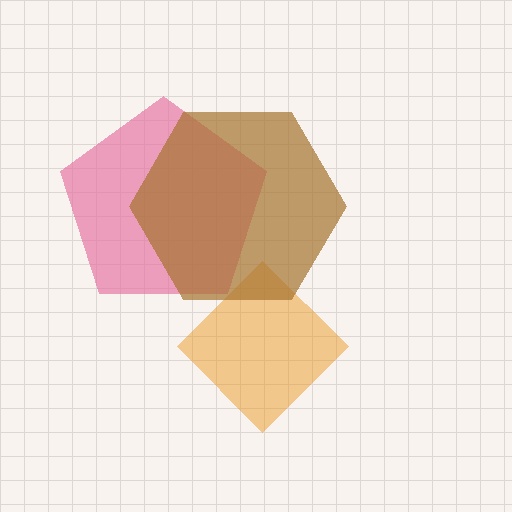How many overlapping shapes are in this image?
There are 3 overlapping shapes in the image.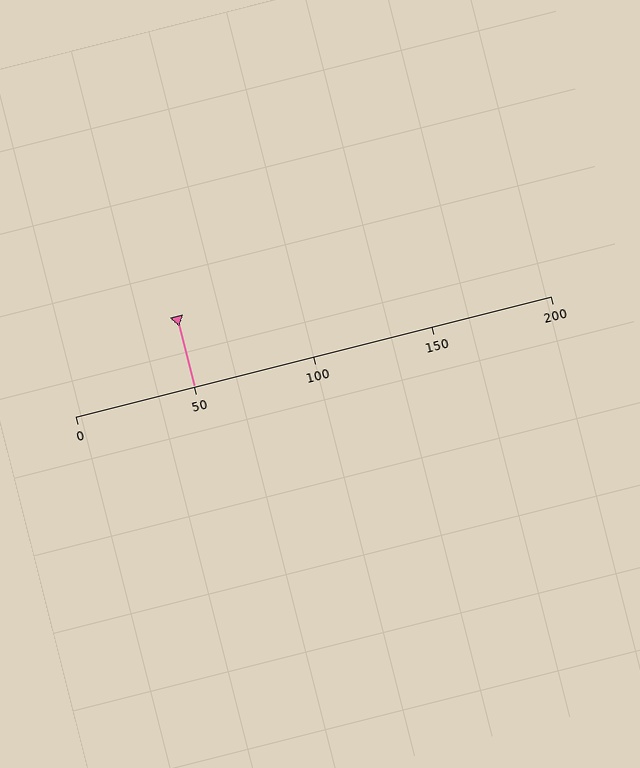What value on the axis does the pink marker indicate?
The marker indicates approximately 50.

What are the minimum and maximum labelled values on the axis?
The axis runs from 0 to 200.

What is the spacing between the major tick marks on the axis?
The major ticks are spaced 50 apart.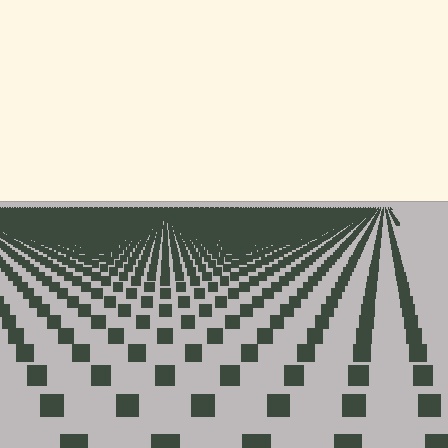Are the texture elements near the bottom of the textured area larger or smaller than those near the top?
Larger. Near the bottom, elements are closer to the viewer and appear at a bigger on-screen size.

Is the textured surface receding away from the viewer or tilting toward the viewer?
The surface is receding away from the viewer. Texture elements get smaller and denser toward the top.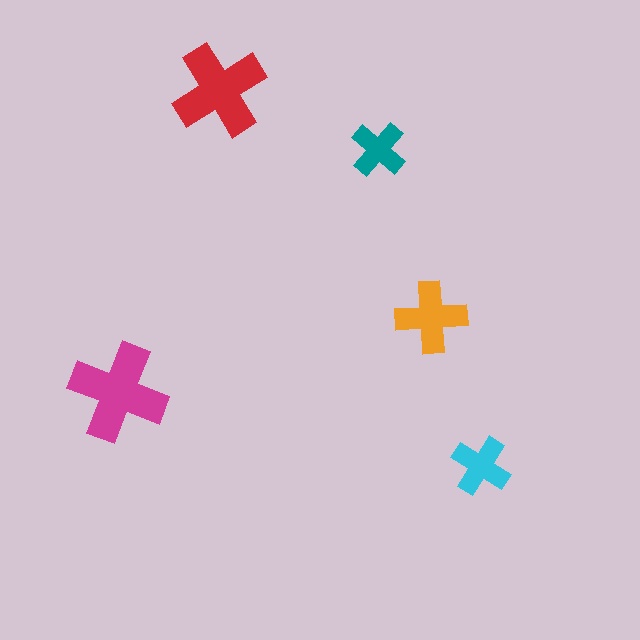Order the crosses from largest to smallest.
the magenta one, the red one, the orange one, the cyan one, the teal one.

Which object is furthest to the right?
The cyan cross is rightmost.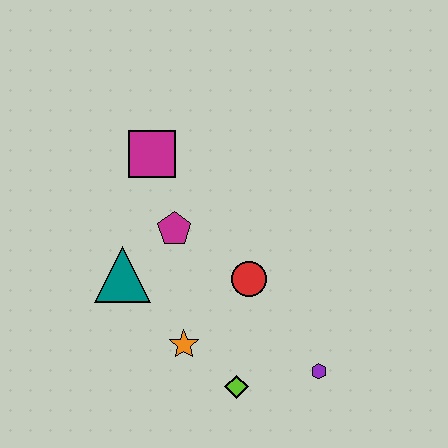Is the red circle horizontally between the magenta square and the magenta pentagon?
No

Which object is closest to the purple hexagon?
The lime diamond is closest to the purple hexagon.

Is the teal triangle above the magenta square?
No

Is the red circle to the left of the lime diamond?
No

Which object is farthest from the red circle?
The magenta square is farthest from the red circle.